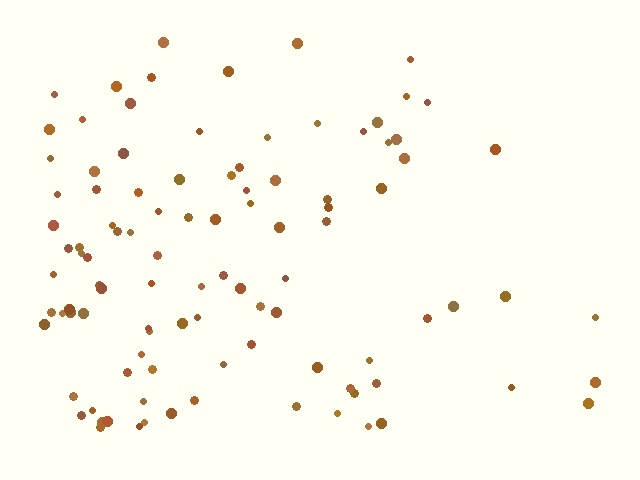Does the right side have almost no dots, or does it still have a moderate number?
Still a moderate number, just noticeably fewer than the left.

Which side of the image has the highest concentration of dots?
The left.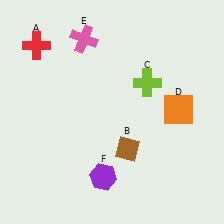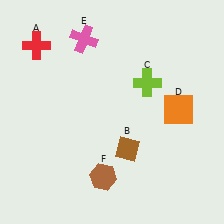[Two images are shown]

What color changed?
The hexagon (F) changed from purple in Image 1 to brown in Image 2.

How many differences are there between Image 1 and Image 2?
There is 1 difference between the two images.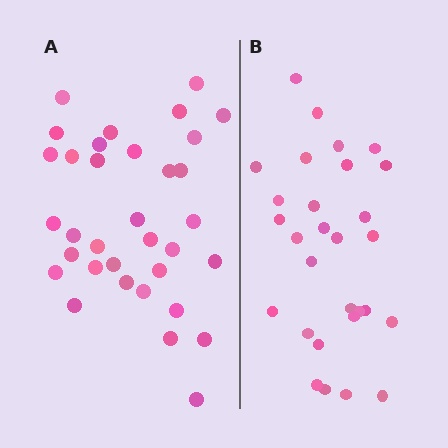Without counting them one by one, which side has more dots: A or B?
Region A (the left region) has more dots.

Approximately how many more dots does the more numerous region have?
Region A has about 5 more dots than region B.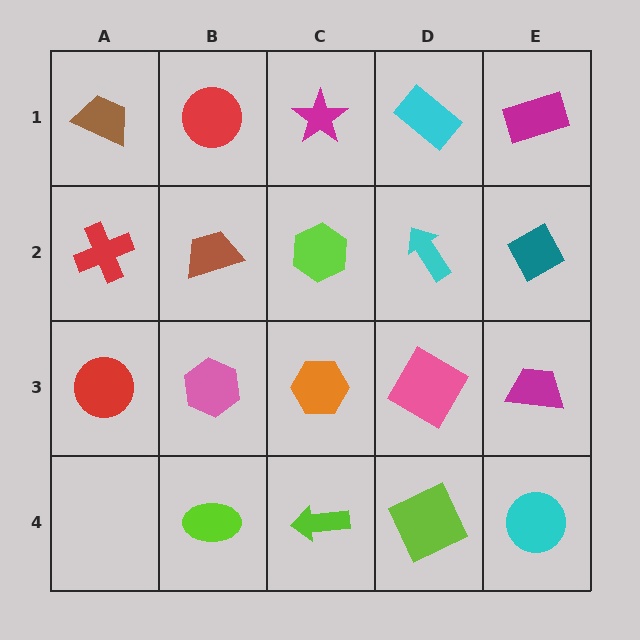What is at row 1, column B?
A red circle.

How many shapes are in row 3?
5 shapes.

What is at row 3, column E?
A magenta trapezoid.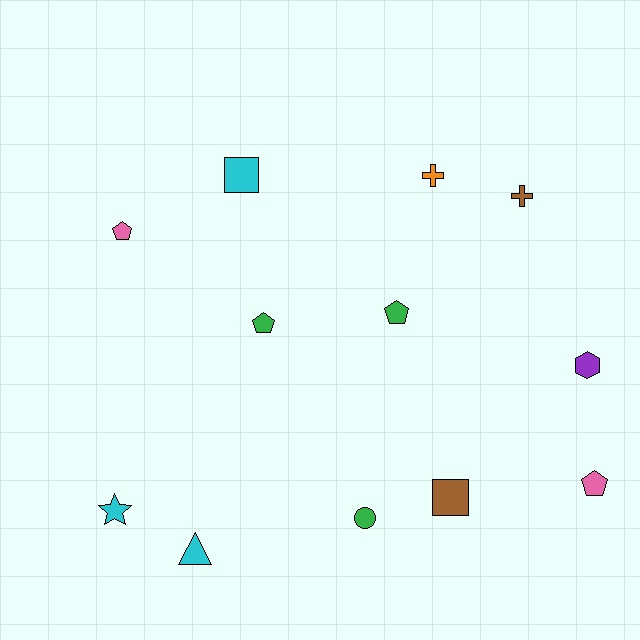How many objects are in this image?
There are 12 objects.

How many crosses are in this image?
There are 2 crosses.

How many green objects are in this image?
There are 3 green objects.